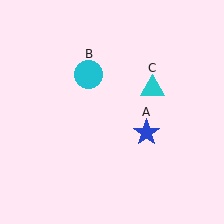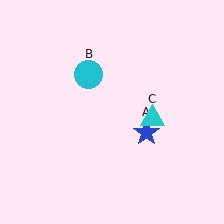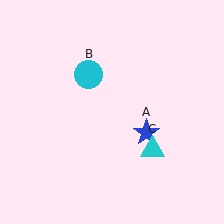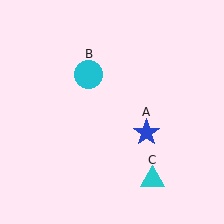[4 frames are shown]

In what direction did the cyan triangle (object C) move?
The cyan triangle (object C) moved down.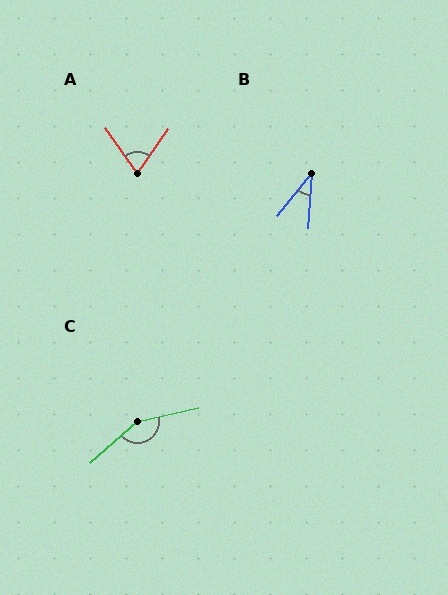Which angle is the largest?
C, at approximately 151 degrees.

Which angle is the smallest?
B, at approximately 35 degrees.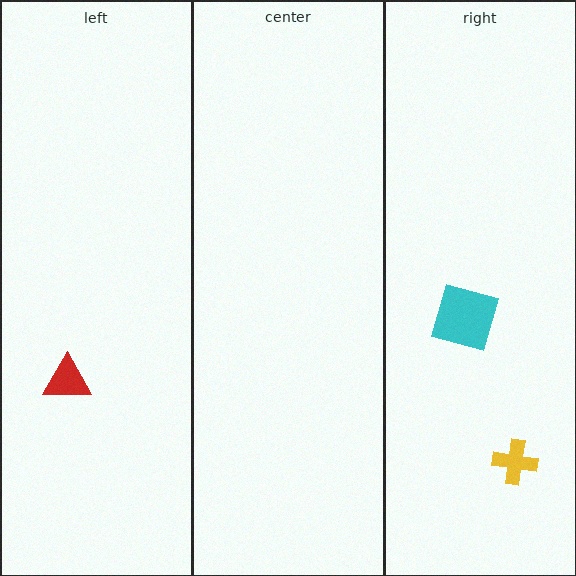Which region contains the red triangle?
The left region.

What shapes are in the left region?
The red triangle.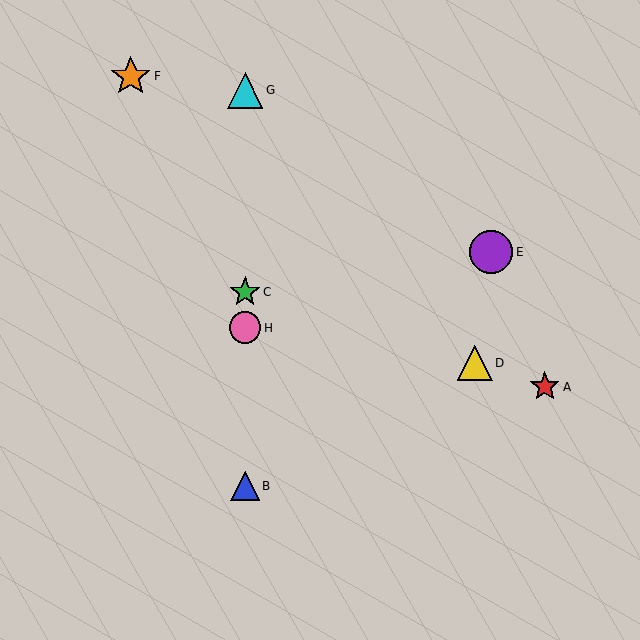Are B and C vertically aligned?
Yes, both are at x≈245.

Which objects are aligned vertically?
Objects B, C, G, H are aligned vertically.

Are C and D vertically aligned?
No, C is at x≈245 and D is at x≈475.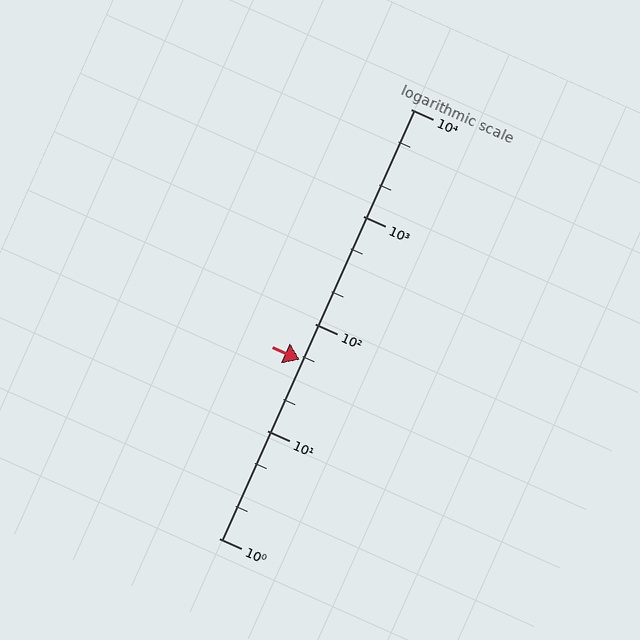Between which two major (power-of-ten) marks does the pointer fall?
The pointer is between 10 and 100.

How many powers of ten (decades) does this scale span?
The scale spans 4 decades, from 1 to 10000.